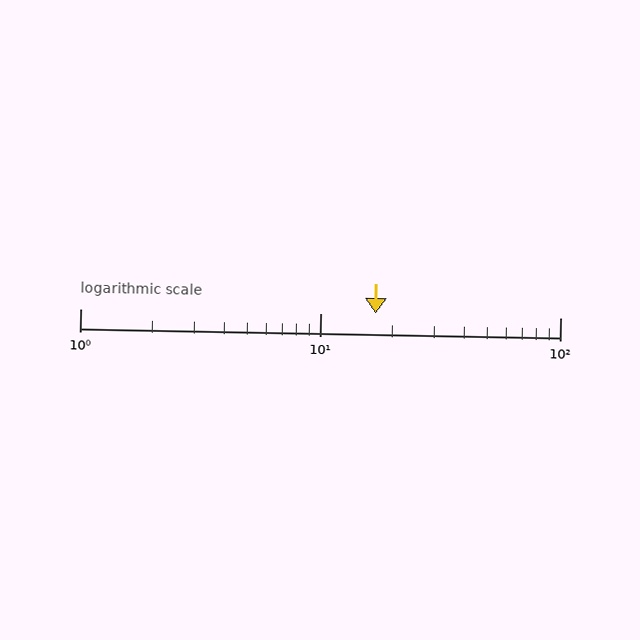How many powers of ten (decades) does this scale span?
The scale spans 2 decades, from 1 to 100.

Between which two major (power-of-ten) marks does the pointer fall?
The pointer is between 10 and 100.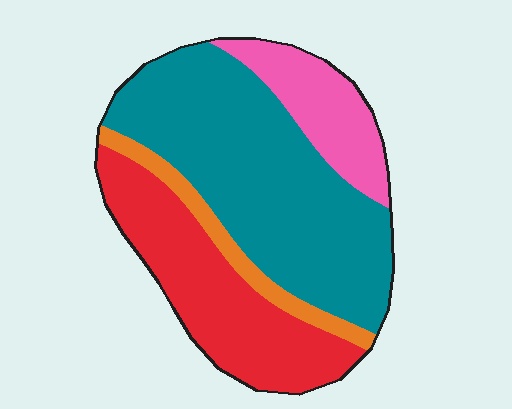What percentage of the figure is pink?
Pink takes up about one eighth (1/8) of the figure.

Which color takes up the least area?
Orange, at roughly 10%.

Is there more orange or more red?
Red.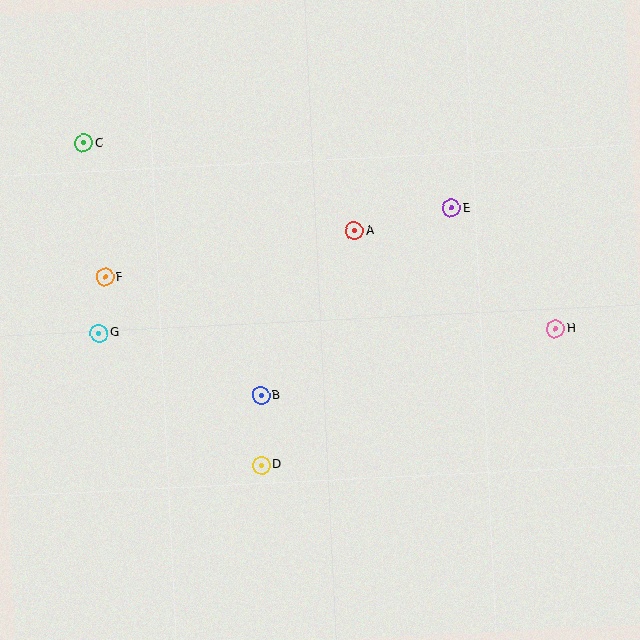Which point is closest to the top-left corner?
Point C is closest to the top-left corner.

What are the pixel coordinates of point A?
Point A is at (355, 231).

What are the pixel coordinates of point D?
Point D is at (261, 465).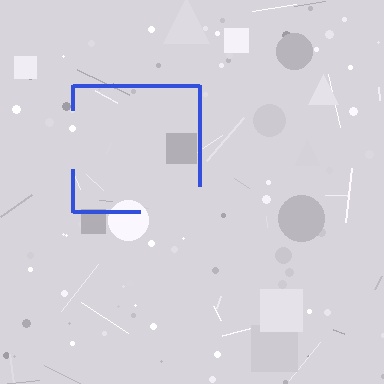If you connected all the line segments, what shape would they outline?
They would outline a square.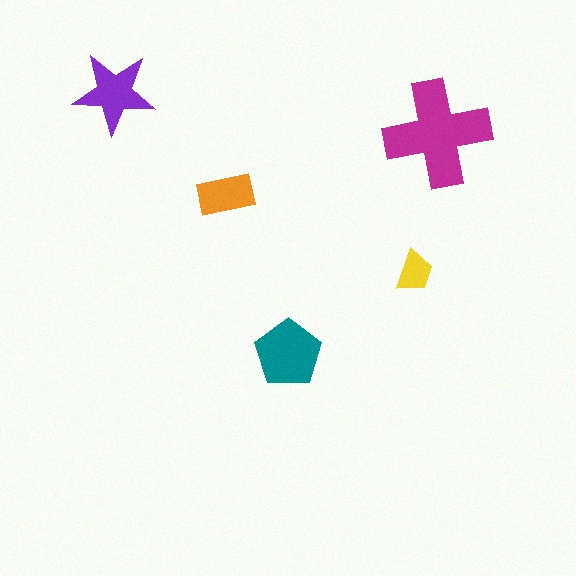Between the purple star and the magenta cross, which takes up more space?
The magenta cross.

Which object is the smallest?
The yellow trapezoid.